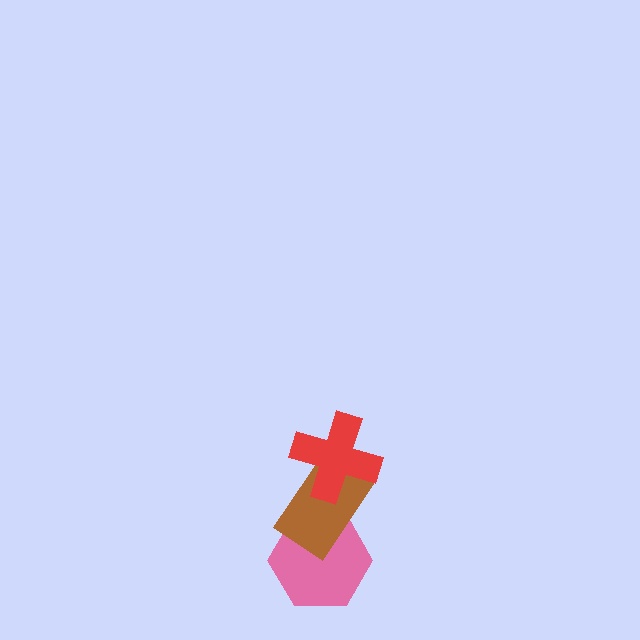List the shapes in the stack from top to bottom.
From top to bottom: the red cross, the brown rectangle, the pink hexagon.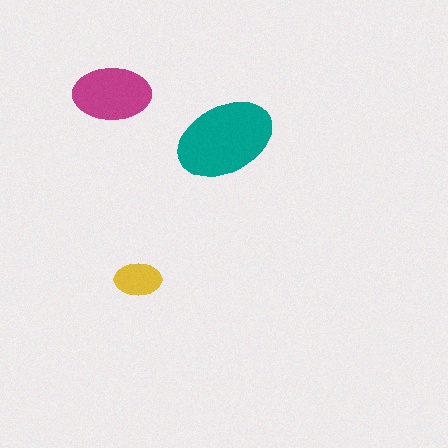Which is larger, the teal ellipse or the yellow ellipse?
The teal one.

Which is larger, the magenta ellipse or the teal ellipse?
The teal one.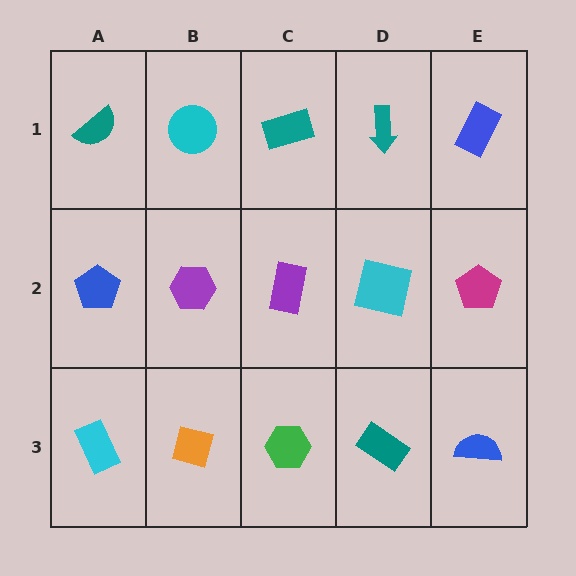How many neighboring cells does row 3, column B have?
3.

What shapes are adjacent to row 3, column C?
A purple rectangle (row 2, column C), an orange square (row 3, column B), a teal rectangle (row 3, column D).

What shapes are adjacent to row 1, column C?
A purple rectangle (row 2, column C), a cyan circle (row 1, column B), a teal arrow (row 1, column D).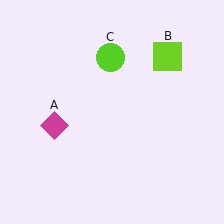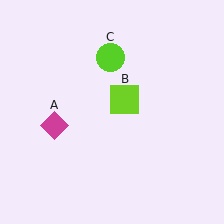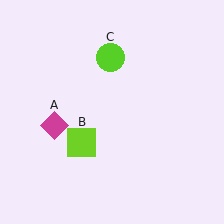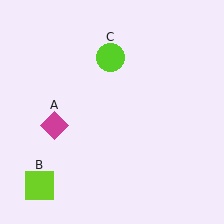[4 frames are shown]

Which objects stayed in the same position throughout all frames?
Magenta diamond (object A) and lime circle (object C) remained stationary.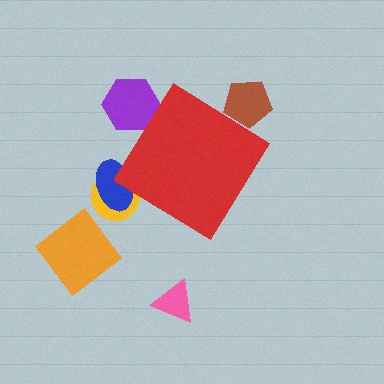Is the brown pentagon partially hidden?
Yes, the brown pentagon is partially hidden behind the red diamond.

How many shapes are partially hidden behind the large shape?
4 shapes are partially hidden.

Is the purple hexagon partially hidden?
Yes, the purple hexagon is partially hidden behind the red diamond.